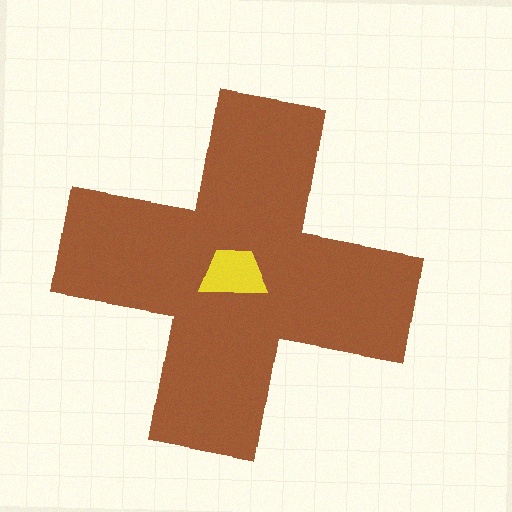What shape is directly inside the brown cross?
The yellow trapezoid.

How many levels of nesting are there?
2.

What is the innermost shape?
The yellow trapezoid.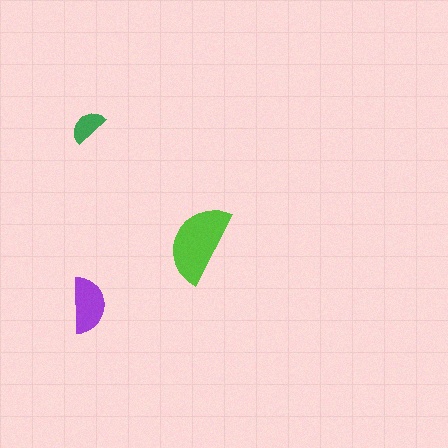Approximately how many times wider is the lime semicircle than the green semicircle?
About 2 times wider.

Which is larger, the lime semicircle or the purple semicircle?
The lime one.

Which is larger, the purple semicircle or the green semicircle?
The purple one.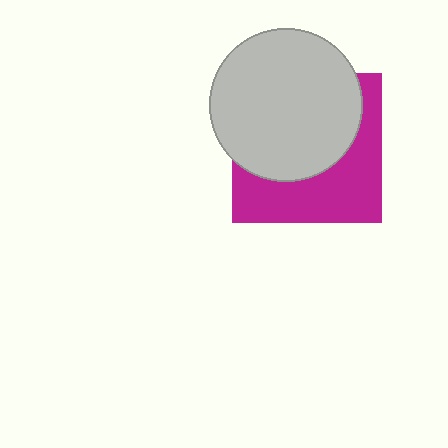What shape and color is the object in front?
The object in front is a light gray circle.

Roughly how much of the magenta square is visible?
A small part of it is visible (roughly 44%).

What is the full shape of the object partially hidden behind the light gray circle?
The partially hidden object is a magenta square.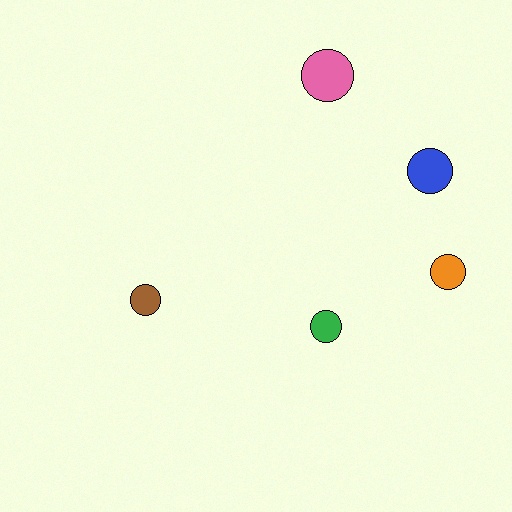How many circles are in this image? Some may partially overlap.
There are 5 circles.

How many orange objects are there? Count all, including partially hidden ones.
There is 1 orange object.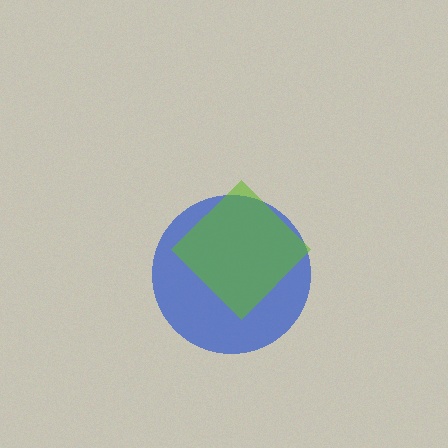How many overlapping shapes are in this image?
There are 2 overlapping shapes in the image.